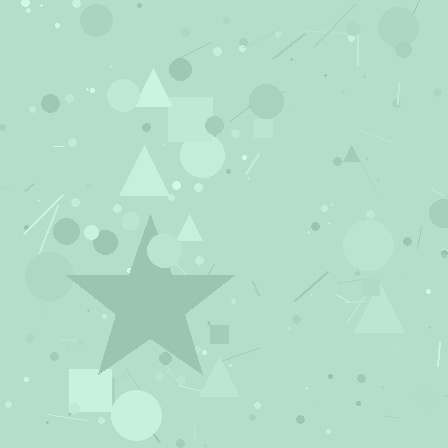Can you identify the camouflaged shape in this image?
The camouflaged shape is a star.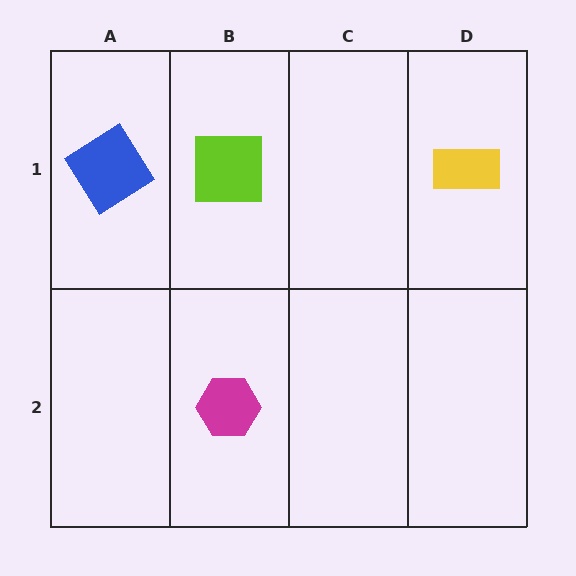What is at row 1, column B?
A lime square.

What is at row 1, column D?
A yellow rectangle.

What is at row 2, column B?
A magenta hexagon.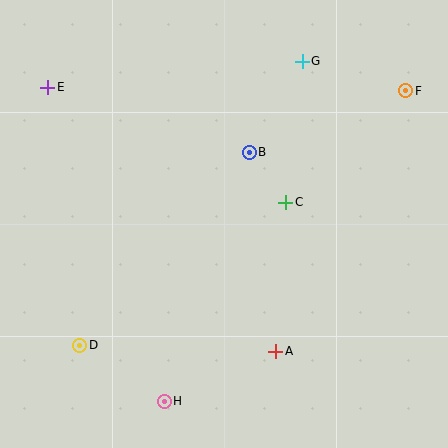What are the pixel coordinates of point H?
Point H is at (164, 401).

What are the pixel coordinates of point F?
Point F is at (406, 91).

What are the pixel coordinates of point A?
Point A is at (276, 351).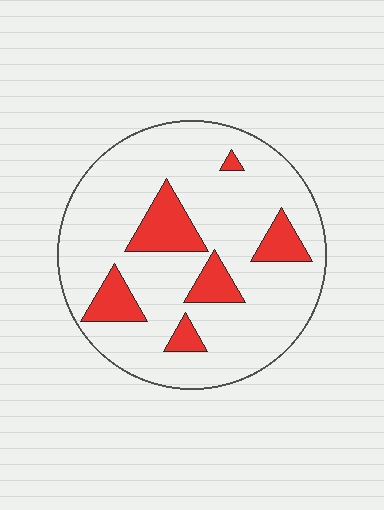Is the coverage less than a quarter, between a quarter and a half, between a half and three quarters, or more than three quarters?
Less than a quarter.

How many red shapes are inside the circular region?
6.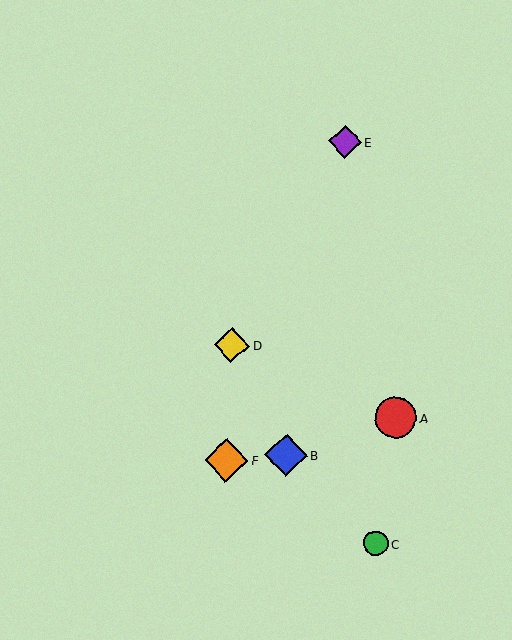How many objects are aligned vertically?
2 objects (D, F) are aligned vertically.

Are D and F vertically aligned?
Yes, both are at x≈232.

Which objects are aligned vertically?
Objects D, F are aligned vertically.